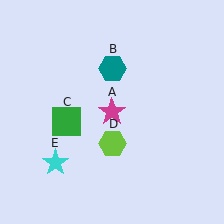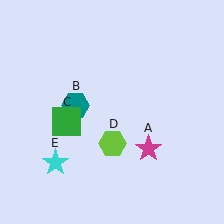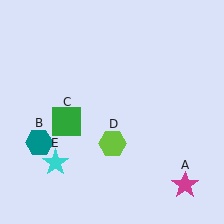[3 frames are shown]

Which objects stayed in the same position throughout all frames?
Green square (object C) and lime hexagon (object D) and cyan star (object E) remained stationary.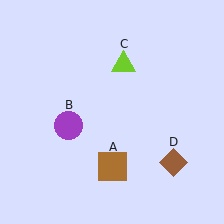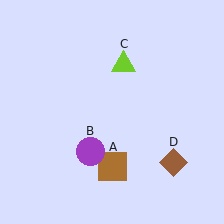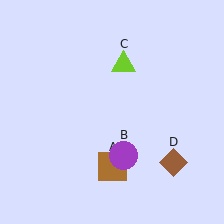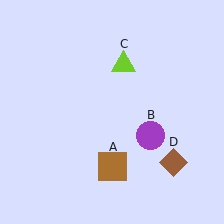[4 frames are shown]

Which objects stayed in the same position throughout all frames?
Brown square (object A) and lime triangle (object C) and brown diamond (object D) remained stationary.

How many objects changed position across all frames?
1 object changed position: purple circle (object B).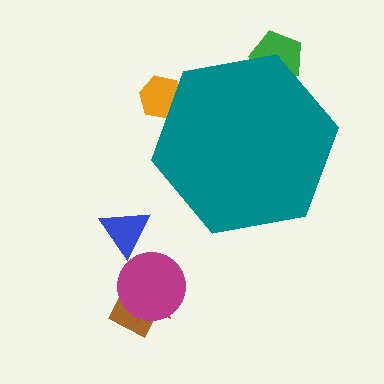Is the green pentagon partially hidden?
Yes, the green pentagon is partially hidden behind the teal hexagon.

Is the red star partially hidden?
No, the red star is fully visible.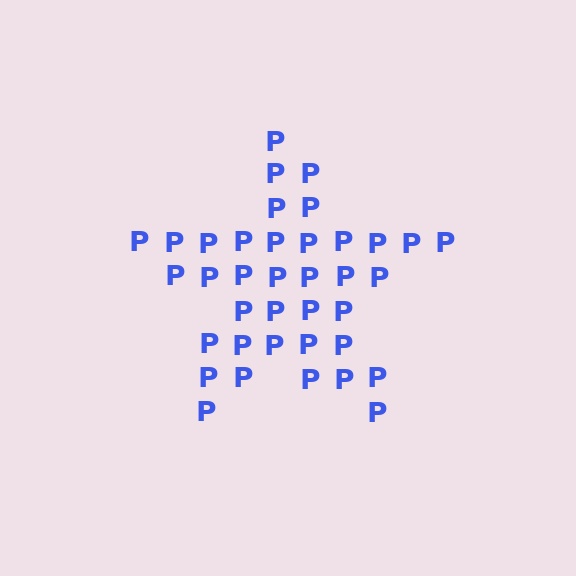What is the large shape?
The large shape is a star.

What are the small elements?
The small elements are letter P's.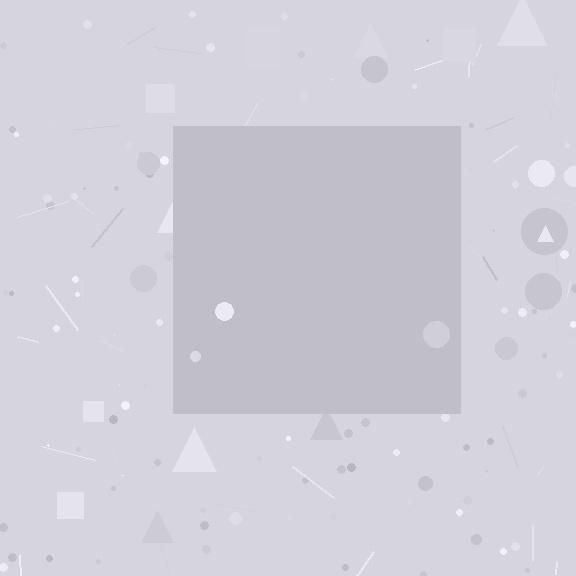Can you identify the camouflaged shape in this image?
The camouflaged shape is a square.